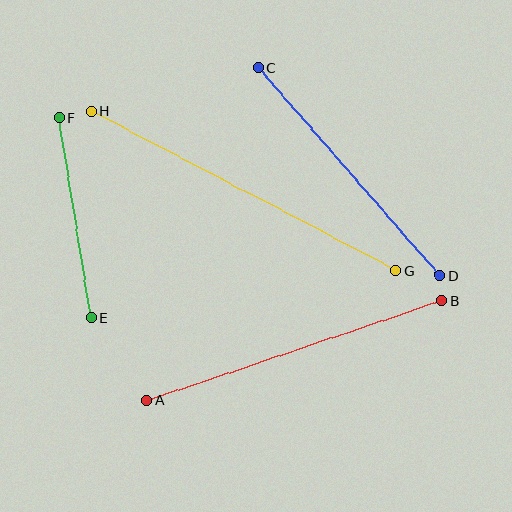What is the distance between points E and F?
The distance is approximately 202 pixels.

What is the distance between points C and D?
The distance is approximately 276 pixels.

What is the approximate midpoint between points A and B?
The midpoint is at approximately (294, 350) pixels.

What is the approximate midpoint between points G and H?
The midpoint is at approximately (243, 191) pixels.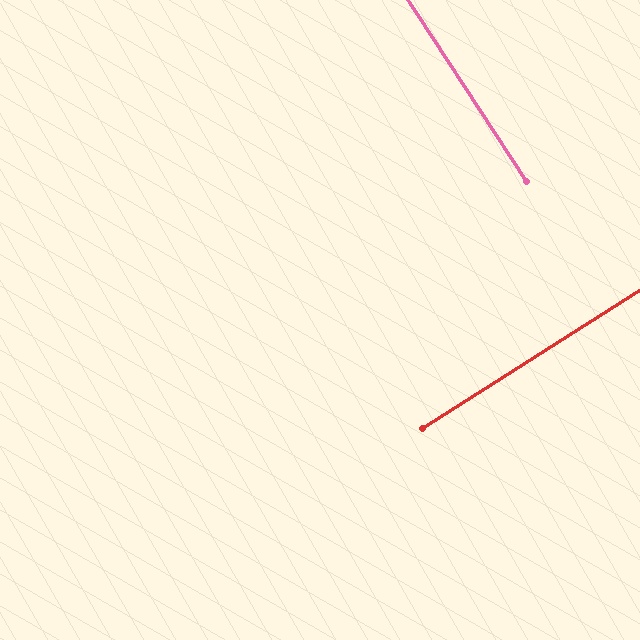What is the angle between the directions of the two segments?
Approximately 90 degrees.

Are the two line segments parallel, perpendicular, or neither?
Perpendicular — they meet at approximately 90°.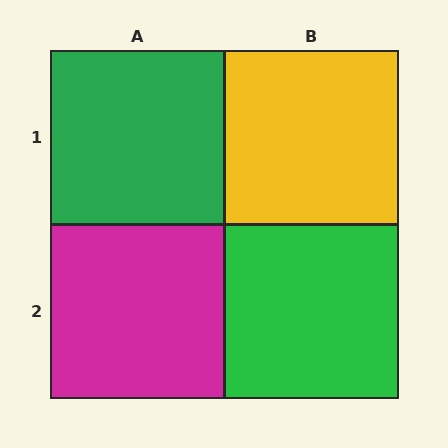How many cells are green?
2 cells are green.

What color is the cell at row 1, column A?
Green.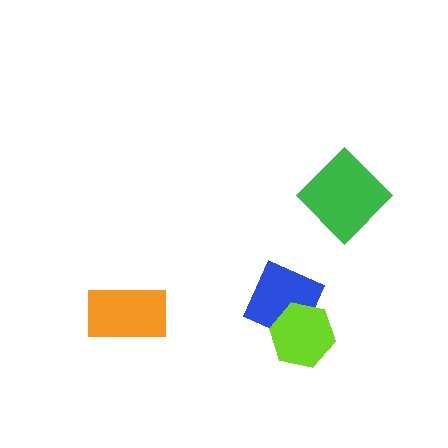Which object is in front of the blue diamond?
The lime hexagon is in front of the blue diamond.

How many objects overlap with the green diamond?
0 objects overlap with the green diamond.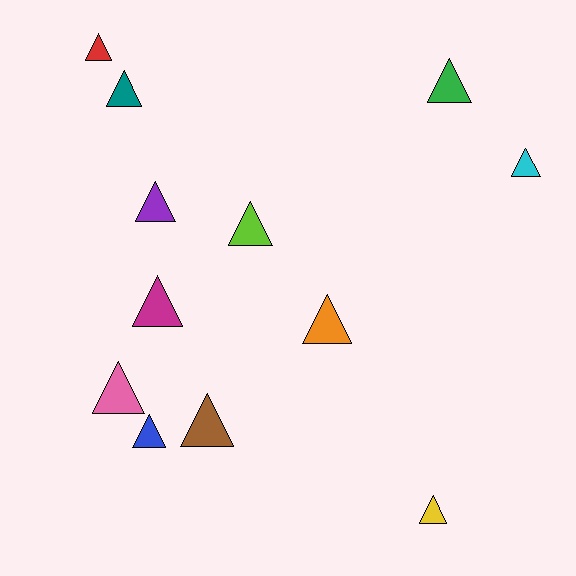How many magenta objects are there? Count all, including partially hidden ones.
There is 1 magenta object.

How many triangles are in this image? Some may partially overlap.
There are 12 triangles.